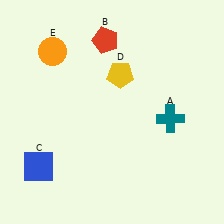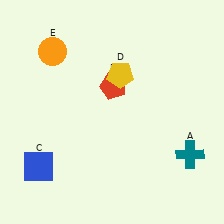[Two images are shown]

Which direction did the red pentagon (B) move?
The red pentagon (B) moved down.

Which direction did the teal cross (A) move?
The teal cross (A) moved down.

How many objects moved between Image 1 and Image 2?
2 objects moved between the two images.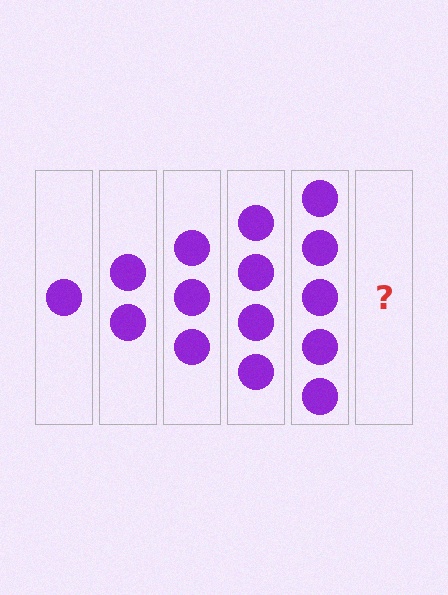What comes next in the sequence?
The next element should be 6 circles.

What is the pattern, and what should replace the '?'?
The pattern is that each step adds one more circle. The '?' should be 6 circles.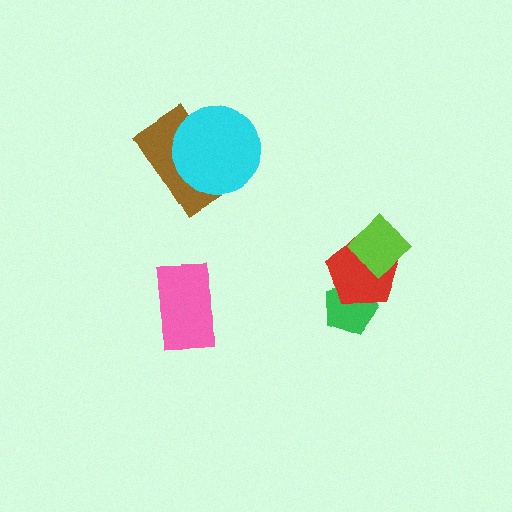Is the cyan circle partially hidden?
No, no other shape covers it.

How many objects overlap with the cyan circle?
1 object overlaps with the cyan circle.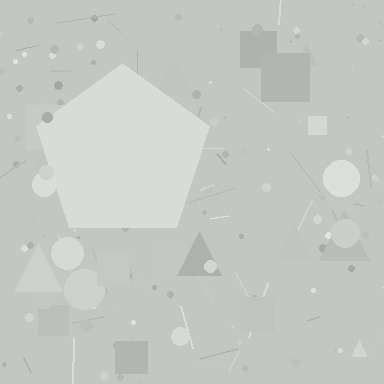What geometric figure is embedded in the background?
A pentagon is embedded in the background.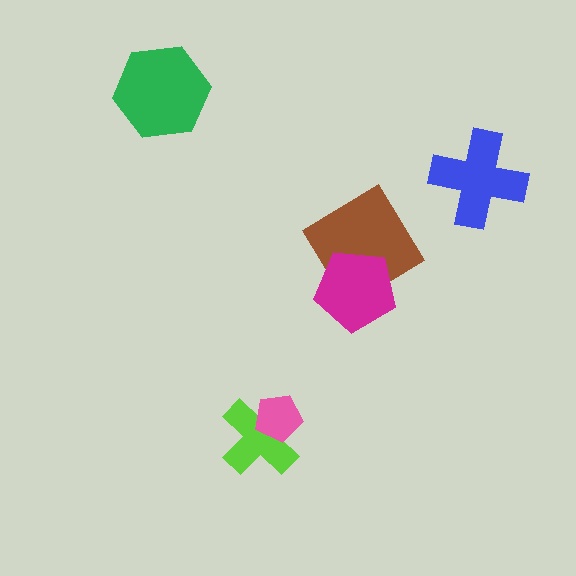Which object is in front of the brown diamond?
The magenta pentagon is in front of the brown diamond.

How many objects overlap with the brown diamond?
1 object overlaps with the brown diamond.